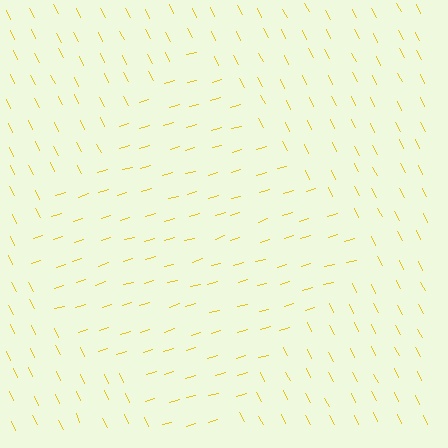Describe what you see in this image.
The image is filled with small yellow line segments. A diamond region in the image has lines oriented differently from the surrounding lines, creating a visible texture boundary.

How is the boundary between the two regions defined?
The boundary is defined purely by a change in line orientation (approximately 80 degrees difference). All lines are the same color and thickness.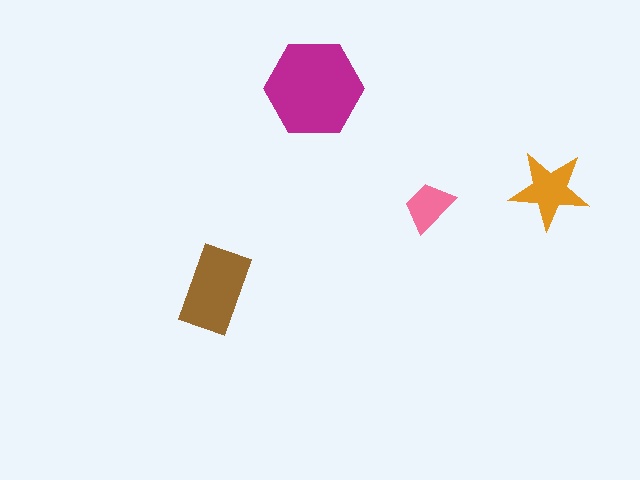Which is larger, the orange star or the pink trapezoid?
The orange star.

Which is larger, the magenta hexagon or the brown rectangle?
The magenta hexagon.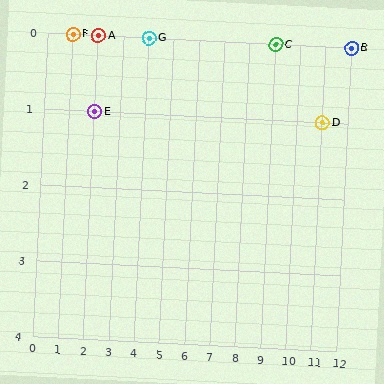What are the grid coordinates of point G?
Point G is at grid coordinates (4, 0).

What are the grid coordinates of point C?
Point C is at grid coordinates (9, 0).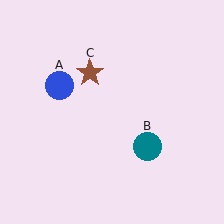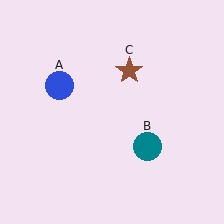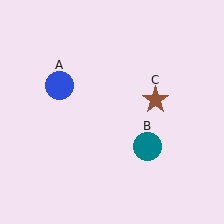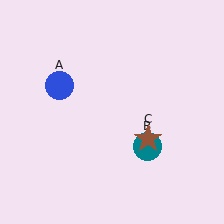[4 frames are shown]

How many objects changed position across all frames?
1 object changed position: brown star (object C).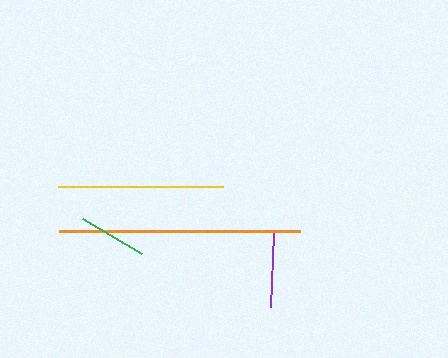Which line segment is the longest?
The orange line is the longest at approximately 242 pixels.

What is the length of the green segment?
The green segment is approximately 68 pixels long.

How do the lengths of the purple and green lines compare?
The purple and green lines are approximately the same length.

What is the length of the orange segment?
The orange segment is approximately 242 pixels long.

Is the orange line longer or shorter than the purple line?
The orange line is longer than the purple line.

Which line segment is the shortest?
The green line is the shortest at approximately 68 pixels.